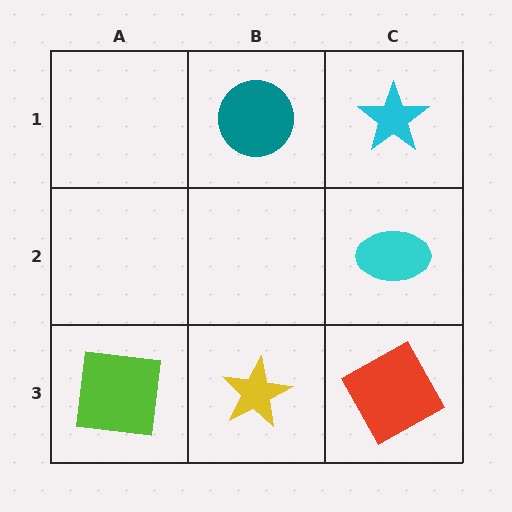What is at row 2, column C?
A cyan ellipse.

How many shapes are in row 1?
2 shapes.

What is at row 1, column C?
A cyan star.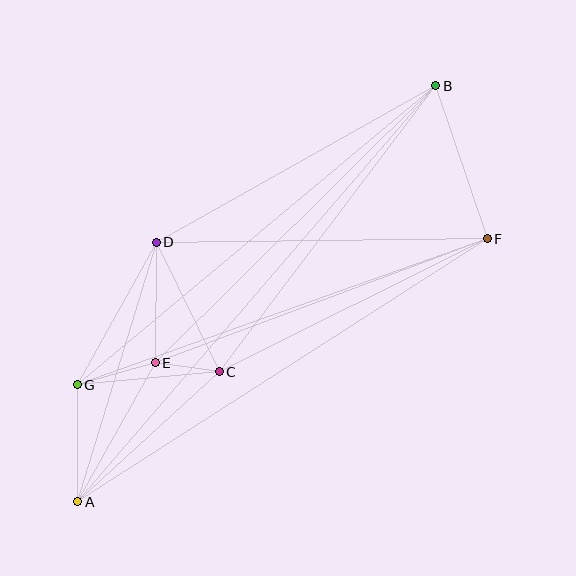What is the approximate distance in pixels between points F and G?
The distance between F and G is approximately 435 pixels.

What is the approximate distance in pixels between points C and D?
The distance between C and D is approximately 144 pixels.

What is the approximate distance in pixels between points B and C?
The distance between B and C is approximately 359 pixels.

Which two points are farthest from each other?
Points A and B are farthest from each other.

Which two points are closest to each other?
Points C and E are closest to each other.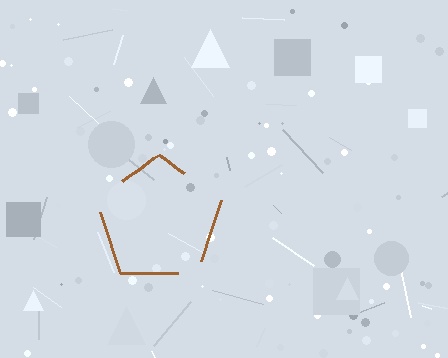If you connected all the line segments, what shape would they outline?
They would outline a pentagon.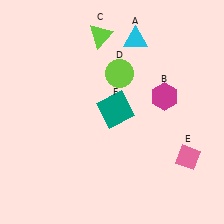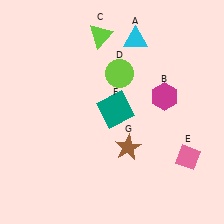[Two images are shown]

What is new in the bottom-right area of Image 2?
A brown star (G) was added in the bottom-right area of Image 2.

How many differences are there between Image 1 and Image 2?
There is 1 difference between the two images.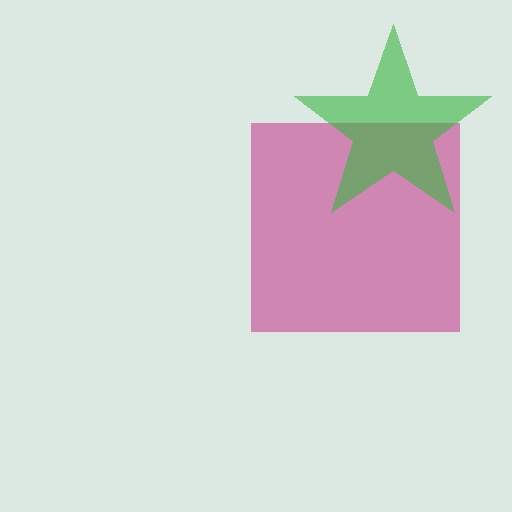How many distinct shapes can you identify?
There are 2 distinct shapes: a magenta square, a green star.